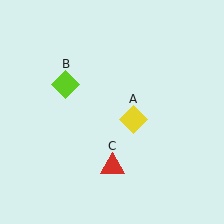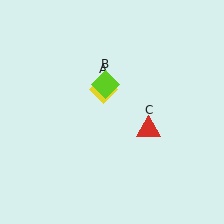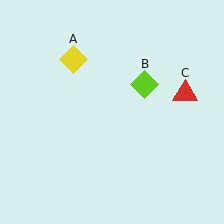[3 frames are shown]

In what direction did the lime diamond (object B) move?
The lime diamond (object B) moved right.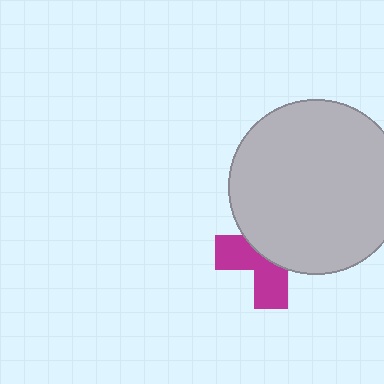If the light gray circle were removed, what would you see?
You would see the complete magenta cross.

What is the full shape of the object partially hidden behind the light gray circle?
The partially hidden object is a magenta cross.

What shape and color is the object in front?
The object in front is a light gray circle.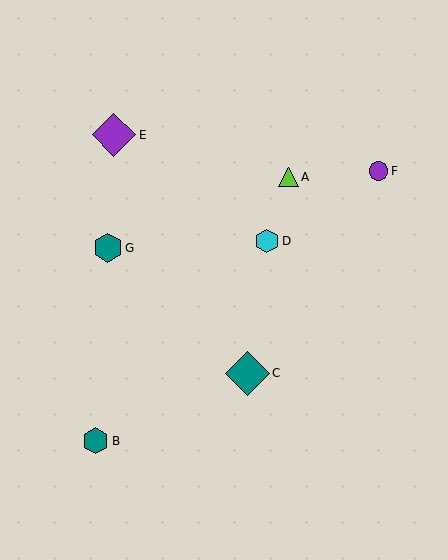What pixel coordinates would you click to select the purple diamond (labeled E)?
Click at (114, 135) to select the purple diamond E.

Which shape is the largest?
The teal diamond (labeled C) is the largest.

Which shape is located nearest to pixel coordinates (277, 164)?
The lime triangle (labeled A) at (289, 177) is nearest to that location.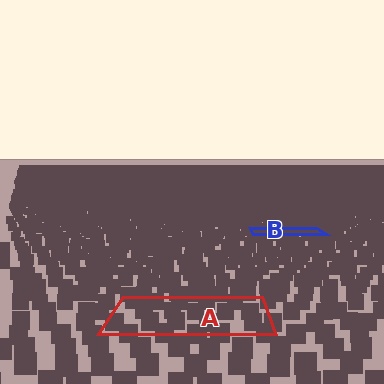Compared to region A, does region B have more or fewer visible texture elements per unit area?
Region B has more texture elements per unit area — they are packed more densely because it is farther away.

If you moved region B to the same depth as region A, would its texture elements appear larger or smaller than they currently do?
They would appear larger. At a closer depth, the same texture elements are projected at a bigger on-screen size.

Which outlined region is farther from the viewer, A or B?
Region B is farther from the viewer — the texture elements inside it appear smaller and more densely packed.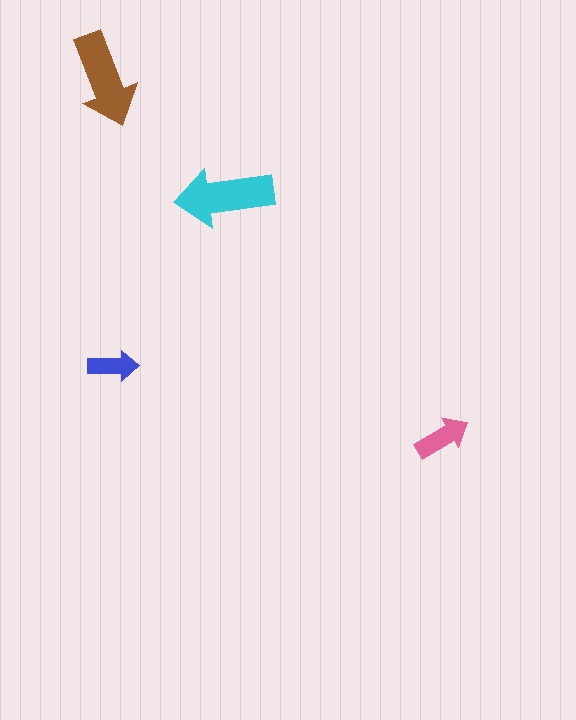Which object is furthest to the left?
The brown arrow is leftmost.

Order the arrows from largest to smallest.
the cyan one, the brown one, the pink one, the blue one.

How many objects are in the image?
There are 4 objects in the image.